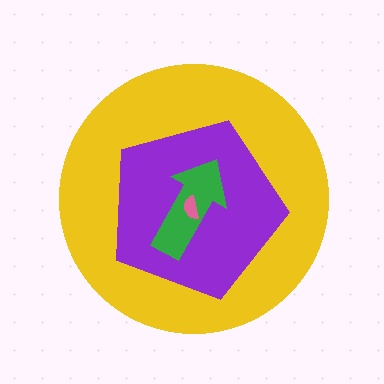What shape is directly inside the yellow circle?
The purple pentagon.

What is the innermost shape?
The pink semicircle.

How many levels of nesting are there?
4.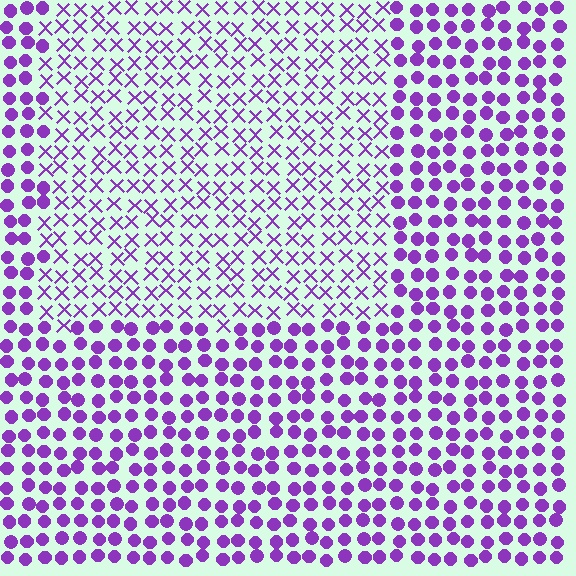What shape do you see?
I see a rectangle.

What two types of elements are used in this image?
The image uses X marks inside the rectangle region and circles outside it.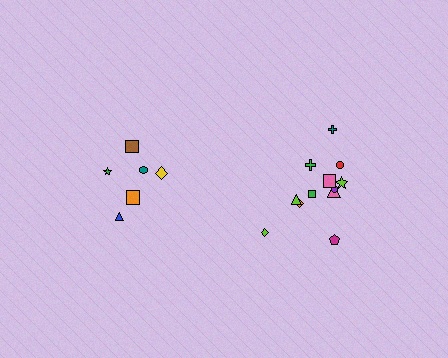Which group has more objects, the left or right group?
The right group.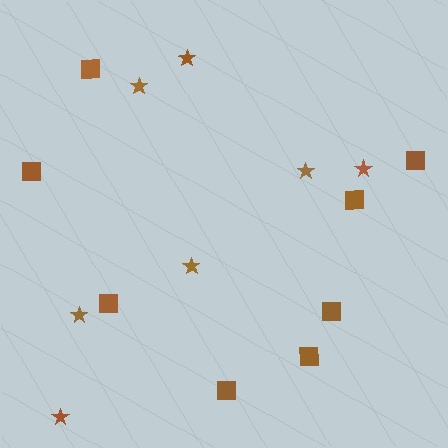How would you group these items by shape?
There are 2 groups: one group of squares (8) and one group of stars (7).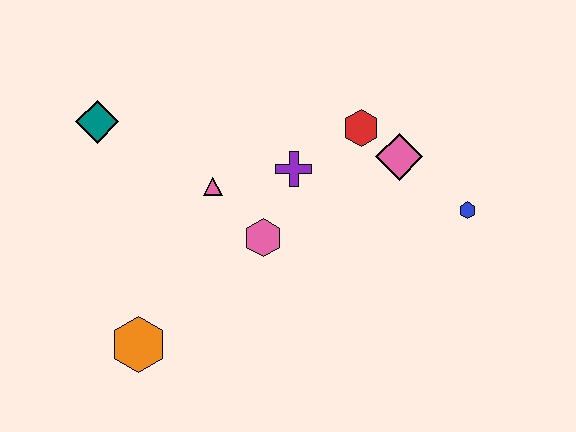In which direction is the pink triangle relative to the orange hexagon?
The pink triangle is above the orange hexagon.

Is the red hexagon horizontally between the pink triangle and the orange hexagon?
No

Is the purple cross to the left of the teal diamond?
No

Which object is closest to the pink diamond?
The red hexagon is closest to the pink diamond.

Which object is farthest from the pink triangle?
The blue hexagon is farthest from the pink triangle.